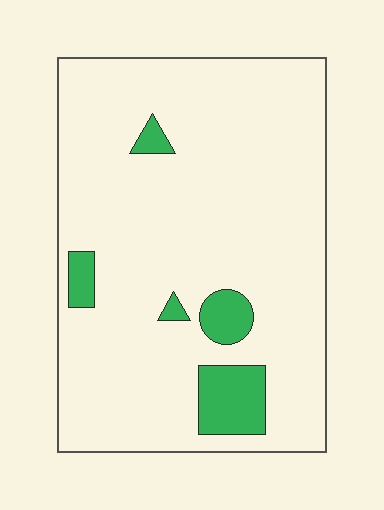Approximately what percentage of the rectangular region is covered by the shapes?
Approximately 10%.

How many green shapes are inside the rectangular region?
5.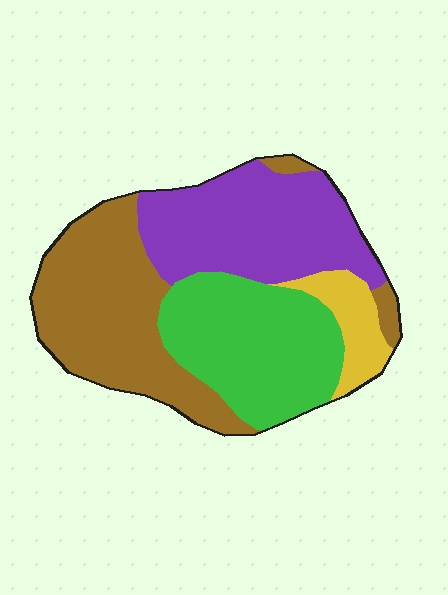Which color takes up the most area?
Brown, at roughly 35%.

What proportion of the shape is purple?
Purple covers 30% of the shape.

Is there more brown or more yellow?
Brown.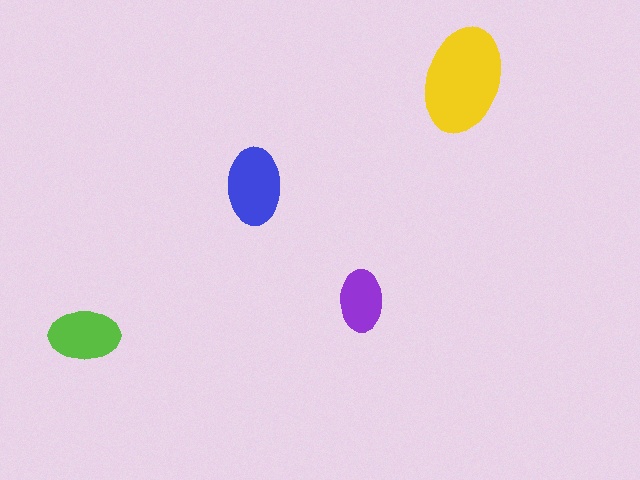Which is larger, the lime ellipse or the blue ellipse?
The blue one.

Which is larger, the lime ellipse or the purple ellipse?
The lime one.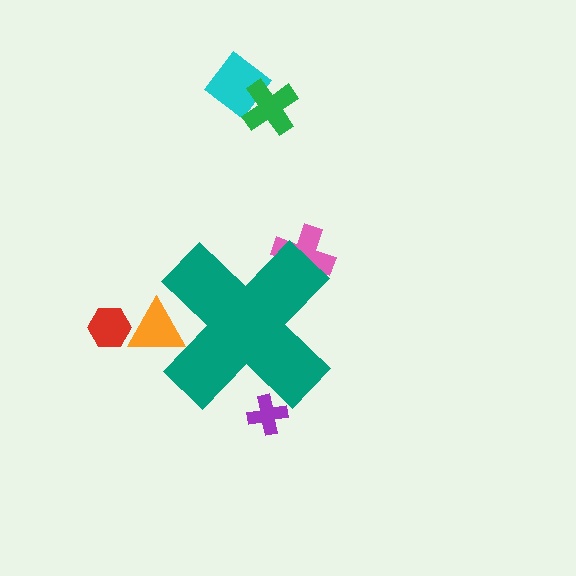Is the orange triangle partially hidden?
Yes, the orange triangle is partially hidden behind the teal cross.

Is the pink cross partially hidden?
Yes, the pink cross is partially hidden behind the teal cross.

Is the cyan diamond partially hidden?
No, the cyan diamond is fully visible.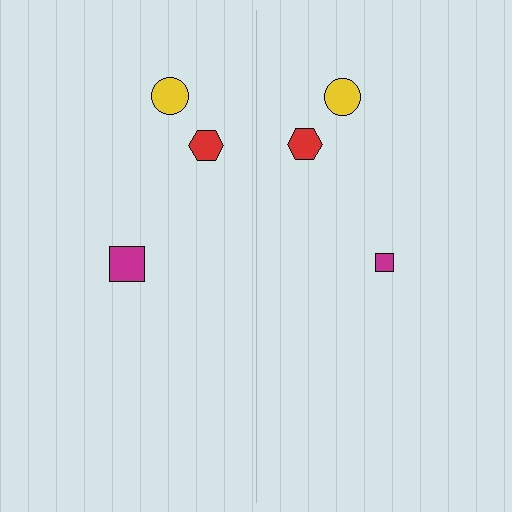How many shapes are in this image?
There are 6 shapes in this image.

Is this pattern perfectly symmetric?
No, the pattern is not perfectly symmetric. The magenta square on the right side has a different size than its mirror counterpart.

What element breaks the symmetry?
The magenta square on the right side has a different size than its mirror counterpart.